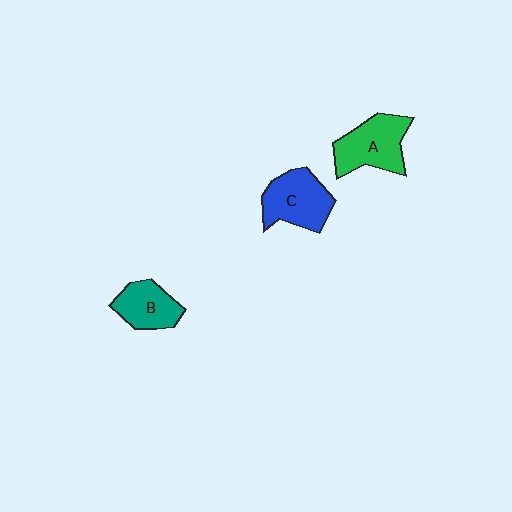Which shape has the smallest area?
Shape B (teal).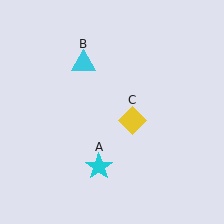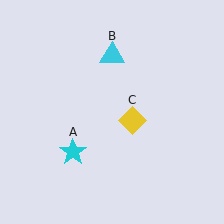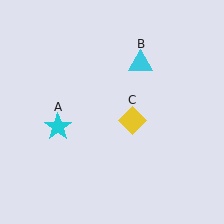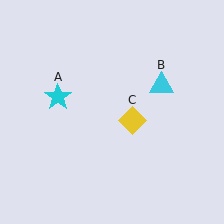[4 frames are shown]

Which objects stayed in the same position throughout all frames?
Yellow diamond (object C) remained stationary.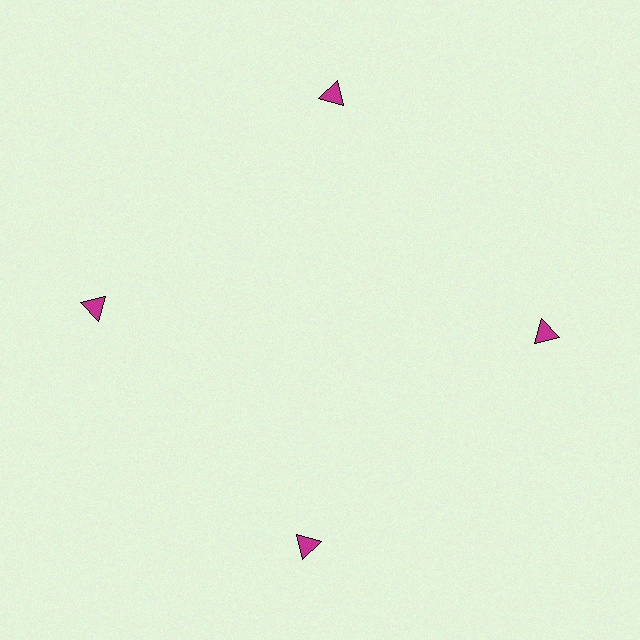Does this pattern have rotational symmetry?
Yes, this pattern has 4-fold rotational symmetry. It looks the same after rotating 90 degrees around the center.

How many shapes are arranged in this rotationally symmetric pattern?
There are 4 shapes, arranged in 4 groups of 1.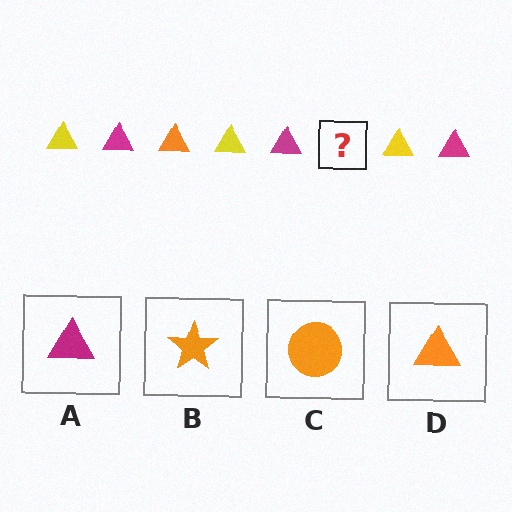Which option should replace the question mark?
Option D.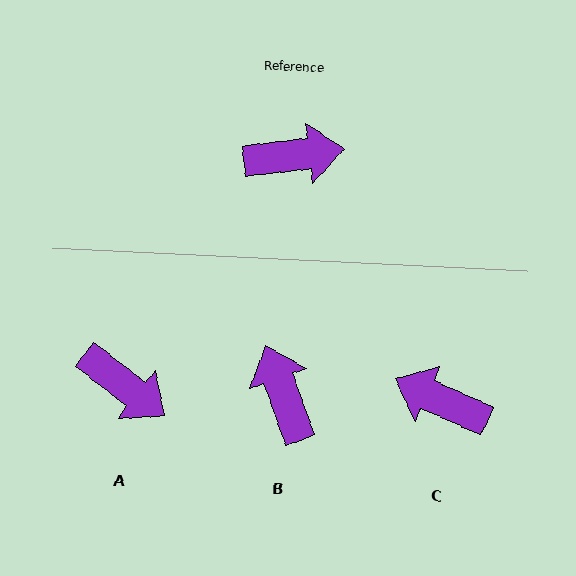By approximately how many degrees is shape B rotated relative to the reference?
Approximately 103 degrees counter-clockwise.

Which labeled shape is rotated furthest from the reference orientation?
C, about 148 degrees away.